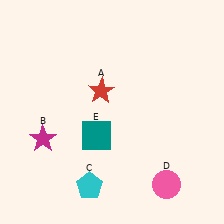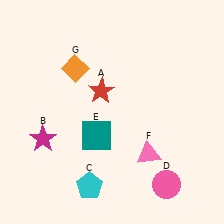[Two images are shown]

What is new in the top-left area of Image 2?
An orange diamond (G) was added in the top-left area of Image 2.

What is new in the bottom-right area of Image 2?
A pink triangle (F) was added in the bottom-right area of Image 2.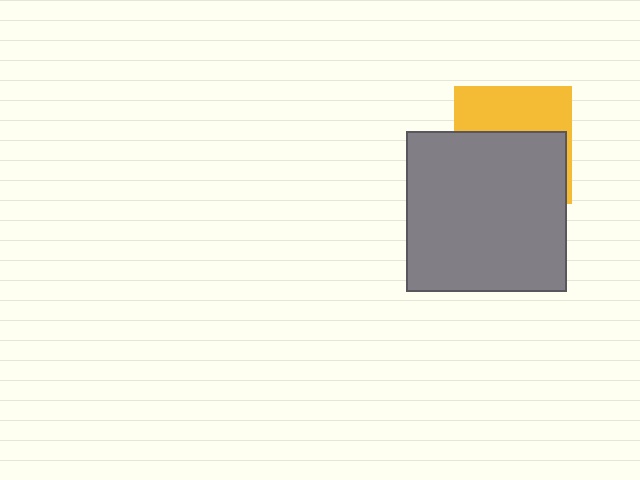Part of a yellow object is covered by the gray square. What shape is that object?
It is a square.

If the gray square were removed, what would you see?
You would see the complete yellow square.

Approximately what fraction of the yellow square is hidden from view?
Roughly 59% of the yellow square is hidden behind the gray square.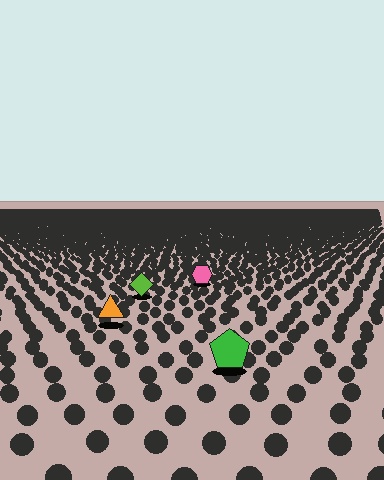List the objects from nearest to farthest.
From nearest to farthest: the green pentagon, the orange triangle, the lime diamond, the pink hexagon.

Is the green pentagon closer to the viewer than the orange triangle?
Yes. The green pentagon is closer — you can tell from the texture gradient: the ground texture is coarser near it.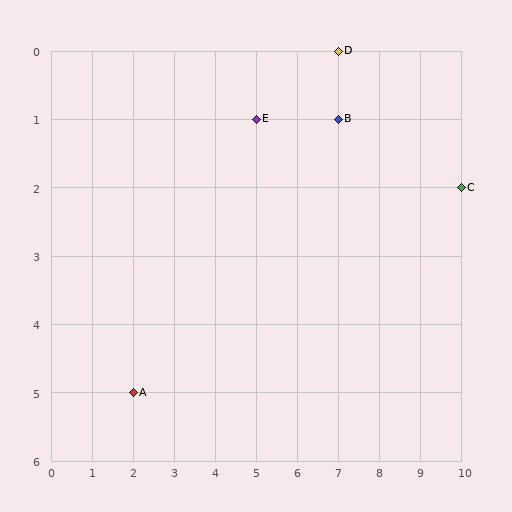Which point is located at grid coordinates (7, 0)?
Point D is at (7, 0).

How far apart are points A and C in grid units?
Points A and C are 8 columns and 3 rows apart (about 8.5 grid units diagonally).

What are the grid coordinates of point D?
Point D is at grid coordinates (7, 0).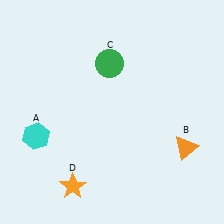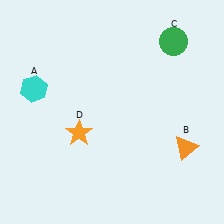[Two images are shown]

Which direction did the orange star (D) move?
The orange star (D) moved up.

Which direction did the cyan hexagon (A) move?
The cyan hexagon (A) moved up.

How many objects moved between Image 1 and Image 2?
3 objects moved between the two images.